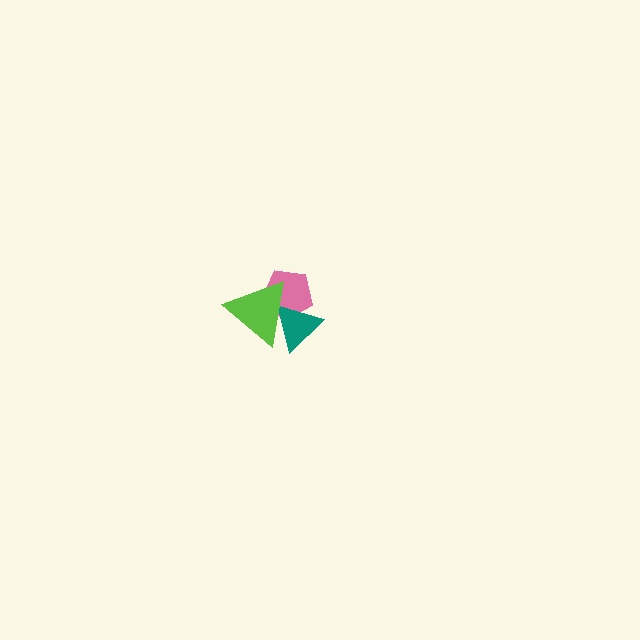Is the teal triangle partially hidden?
Yes, it is partially covered by another shape.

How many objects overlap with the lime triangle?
2 objects overlap with the lime triangle.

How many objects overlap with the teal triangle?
2 objects overlap with the teal triangle.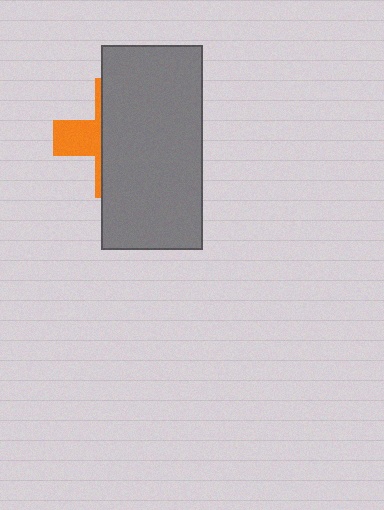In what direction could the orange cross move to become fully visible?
The orange cross could move left. That would shift it out from behind the gray rectangle entirely.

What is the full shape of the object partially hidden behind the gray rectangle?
The partially hidden object is an orange cross.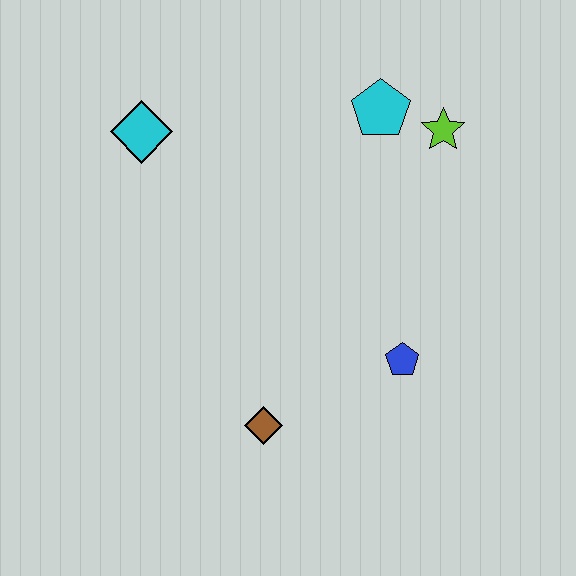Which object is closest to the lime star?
The cyan pentagon is closest to the lime star.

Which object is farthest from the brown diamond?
The lime star is farthest from the brown diamond.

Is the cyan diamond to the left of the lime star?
Yes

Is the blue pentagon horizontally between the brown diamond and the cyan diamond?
No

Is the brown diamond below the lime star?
Yes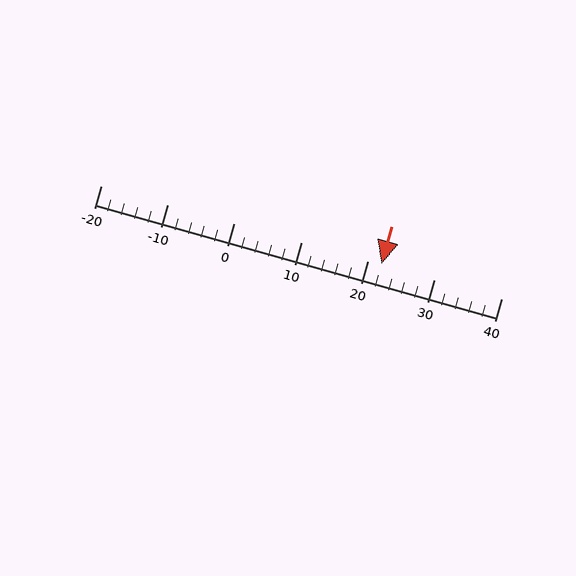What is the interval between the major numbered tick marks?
The major tick marks are spaced 10 units apart.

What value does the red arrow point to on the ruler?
The red arrow points to approximately 22.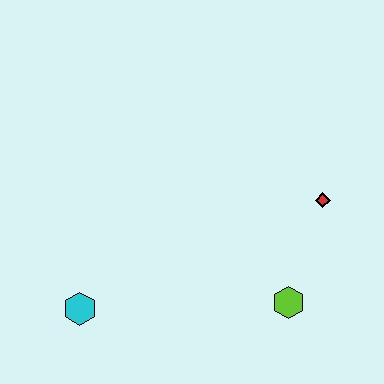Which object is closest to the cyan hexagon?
The lime hexagon is closest to the cyan hexagon.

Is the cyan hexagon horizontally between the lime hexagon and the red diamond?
No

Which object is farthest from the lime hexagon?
The cyan hexagon is farthest from the lime hexagon.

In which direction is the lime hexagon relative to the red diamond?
The lime hexagon is below the red diamond.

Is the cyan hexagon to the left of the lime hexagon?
Yes